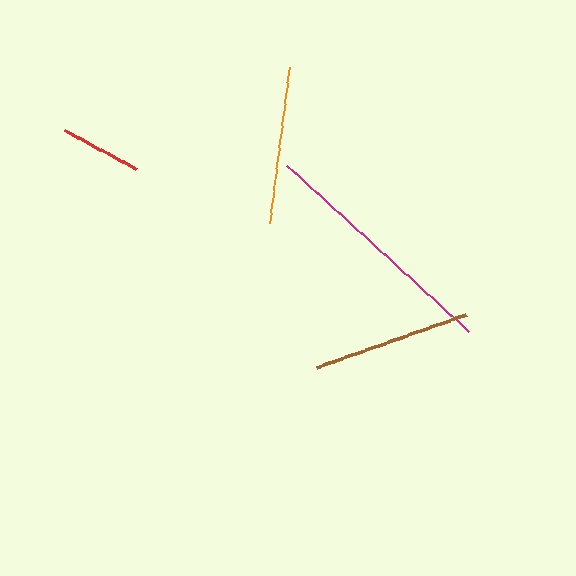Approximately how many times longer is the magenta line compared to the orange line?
The magenta line is approximately 1.6 times the length of the orange line.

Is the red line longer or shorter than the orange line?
The orange line is longer than the red line.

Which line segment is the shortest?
The red line is the shortest at approximately 81 pixels.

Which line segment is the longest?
The magenta line is the longest at approximately 246 pixels.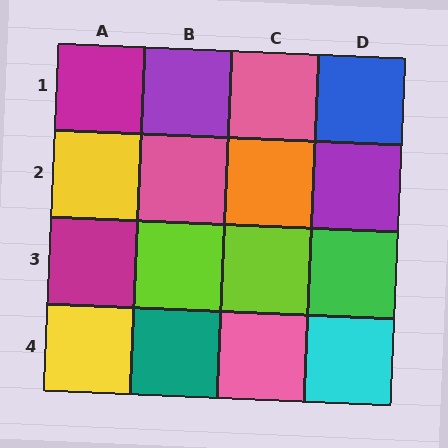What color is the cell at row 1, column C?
Pink.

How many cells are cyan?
1 cell is cyan.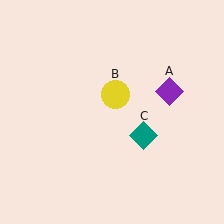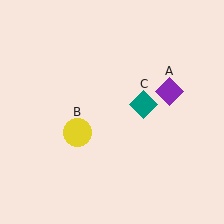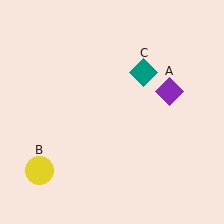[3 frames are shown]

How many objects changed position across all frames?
2 objects changed position: yellow circle (object B), teal diamond (object C).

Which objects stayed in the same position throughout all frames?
Purple diamond (object A) remained stationary.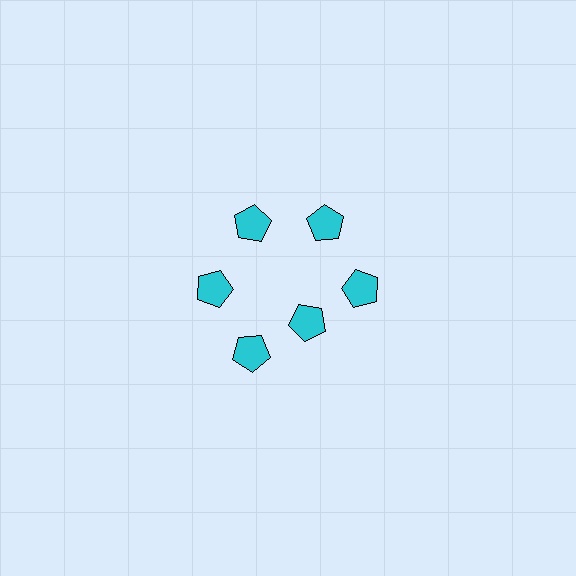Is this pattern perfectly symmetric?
No. The 6 cyan pentagons are arranged in a ring, but one element near the 5 o'clock position is pulled inward toward the center, breaking the 6-fold rotational symmetry.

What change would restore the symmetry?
The symmetry would be restored by moving it outward, back onto the ring so that all 6 pentagons sit at equal angles and equal distance from the center.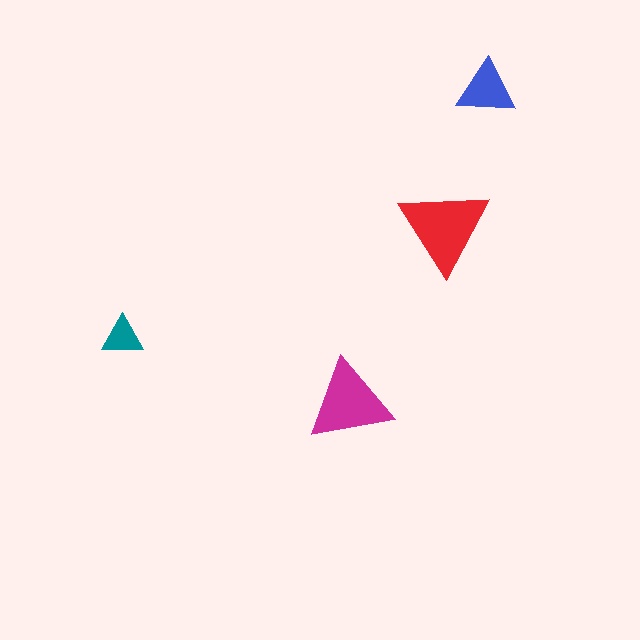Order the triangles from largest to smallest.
the red one, the magenta one, the blue one, the teal one.